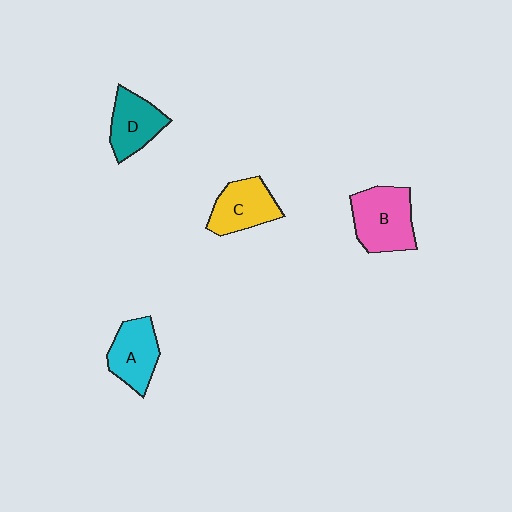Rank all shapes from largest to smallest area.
From largest to smallest: B (pink), C (yellow), A (cyan), D (teal).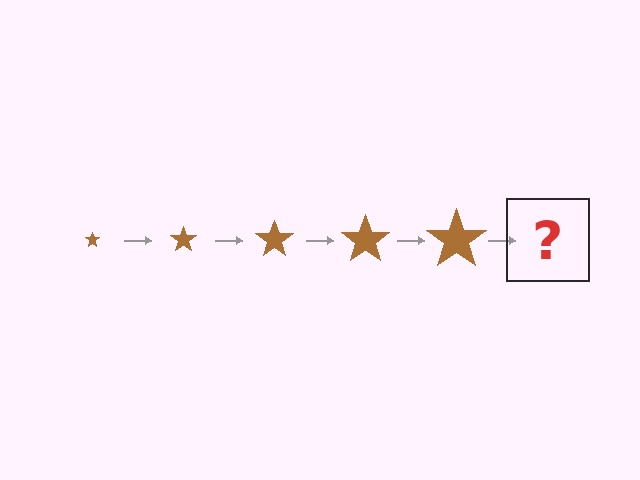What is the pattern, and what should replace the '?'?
The pattern is that the star gets progressively larger each step. The '?' should be a brown star, larger than the previous one.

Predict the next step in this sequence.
The next step is a brown star, larger than the previous one.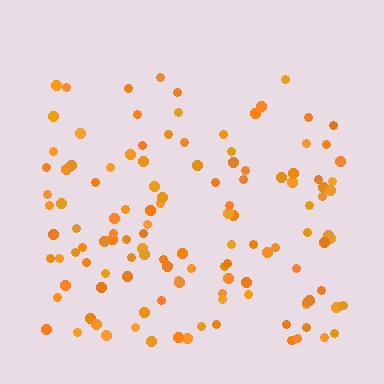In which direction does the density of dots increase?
From top to bottom, with the bottom side densest.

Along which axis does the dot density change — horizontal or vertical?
Vertical.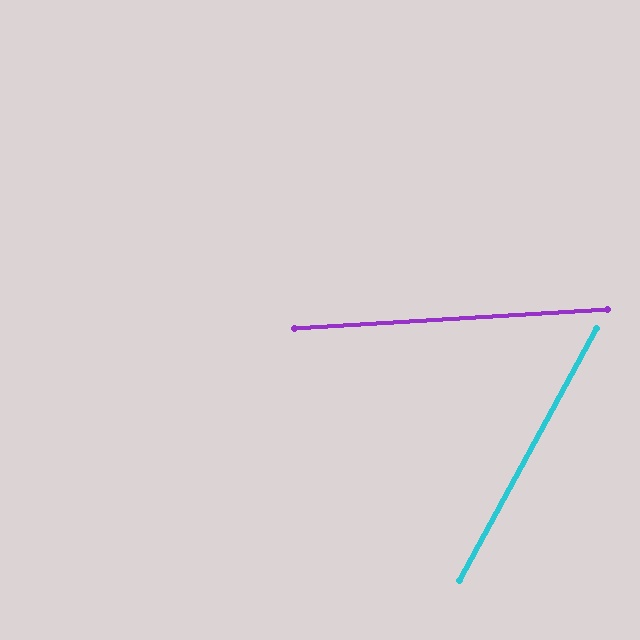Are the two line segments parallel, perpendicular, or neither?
Neither parallel nor perpendicular — they differ by about 58°.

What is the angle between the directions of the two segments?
Approximately 58 degrees.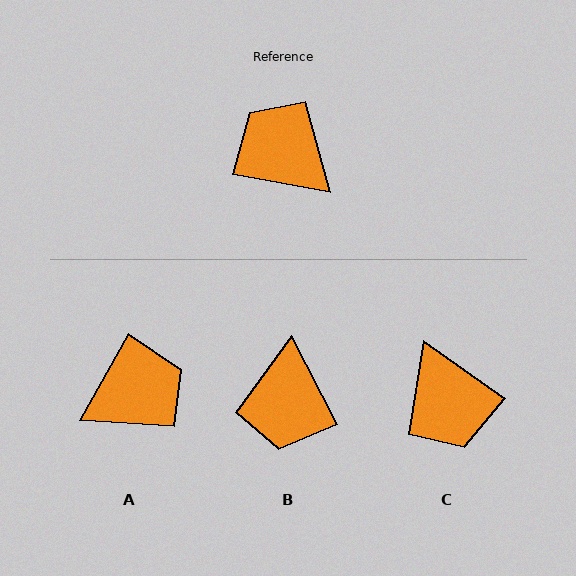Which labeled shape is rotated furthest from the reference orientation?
C, about 156 degrees away.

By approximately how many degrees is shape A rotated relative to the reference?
Approximately 109 degrees clockwise.